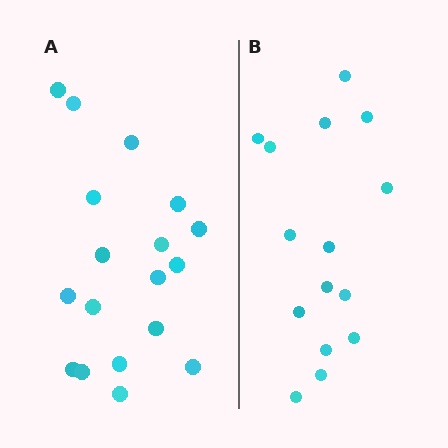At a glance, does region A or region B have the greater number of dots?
Region A (the left region) has more dots.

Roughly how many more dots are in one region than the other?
Region A has just a few more — roughly 2 or 3 more dots than region B.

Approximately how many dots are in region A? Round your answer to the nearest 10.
About 20 dots. (The exact count is 18, which rounds to 20.)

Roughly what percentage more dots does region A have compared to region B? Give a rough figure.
About 20% more.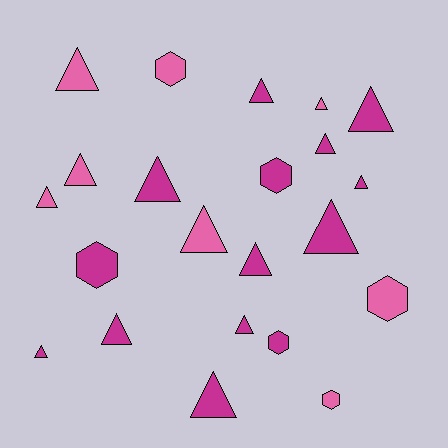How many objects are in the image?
There are 22 objects.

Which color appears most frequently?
Magenta, with 14 objects.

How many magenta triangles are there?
There are 11 magenta triangles.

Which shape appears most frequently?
Triangle, with 16 objects.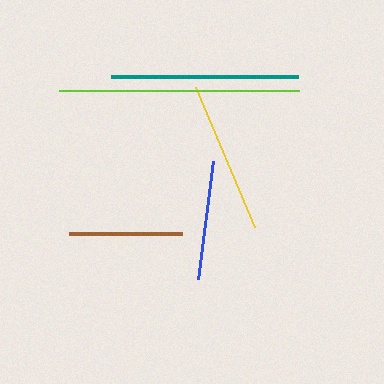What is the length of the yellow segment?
The yellow segment is approximately 152 pixels long.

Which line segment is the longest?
The lime line is the longest at approximately 240 pixels.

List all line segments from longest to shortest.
From longest to shortest: lime, teal, yellow, blue, brown.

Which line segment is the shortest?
The brown line is the shortest at approximately 113 pixels.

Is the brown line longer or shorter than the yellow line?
The yellow line is longer than the brown line.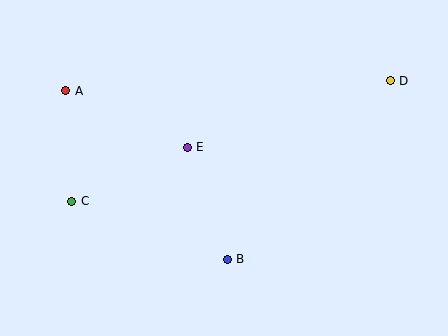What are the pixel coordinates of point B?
Point B is at (227, 259).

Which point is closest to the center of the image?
Point E at (187, 147) is closest to the center.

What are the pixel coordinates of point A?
Point A is at (66, 91).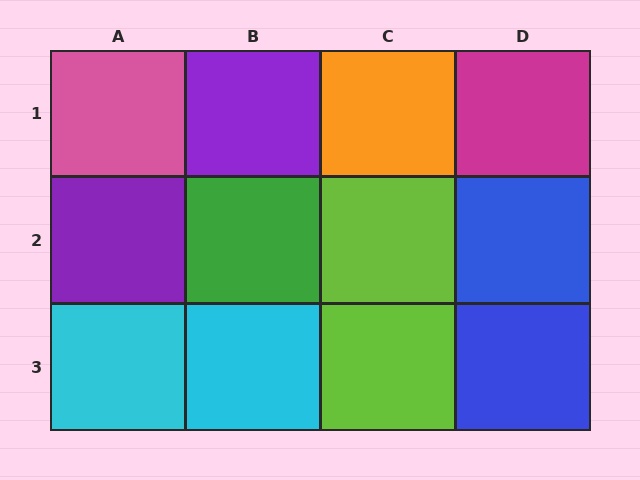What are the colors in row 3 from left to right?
Cyan, cyan, lime, blue.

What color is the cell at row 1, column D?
Magenta.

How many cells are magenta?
1 cell is magenta.